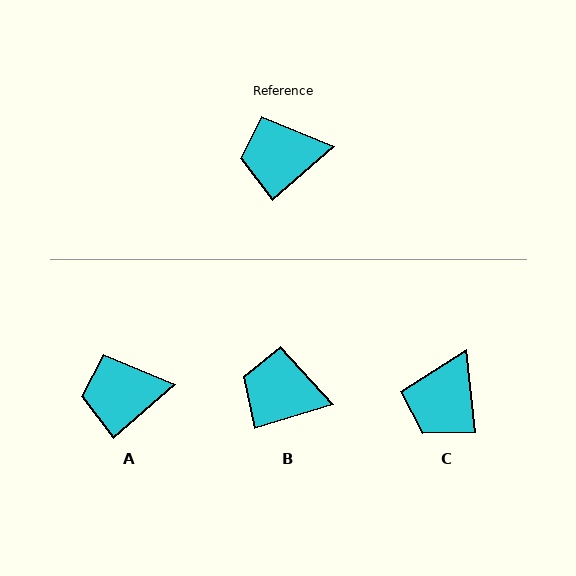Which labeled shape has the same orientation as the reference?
A.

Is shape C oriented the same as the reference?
No, it is off by about 55 degrees.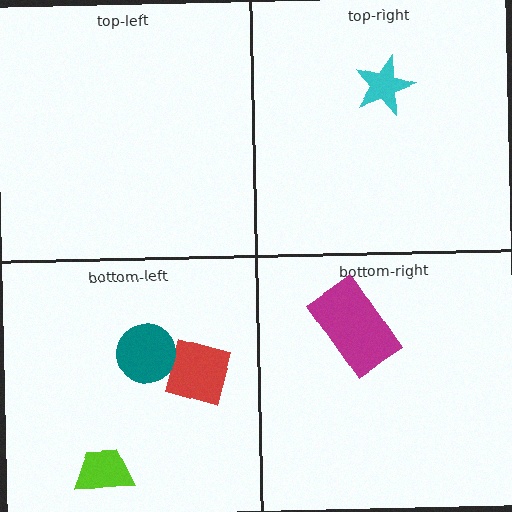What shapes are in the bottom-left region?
The lime trapezoid, the red diamond, the teal circle.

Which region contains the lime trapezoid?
The bottom-left region.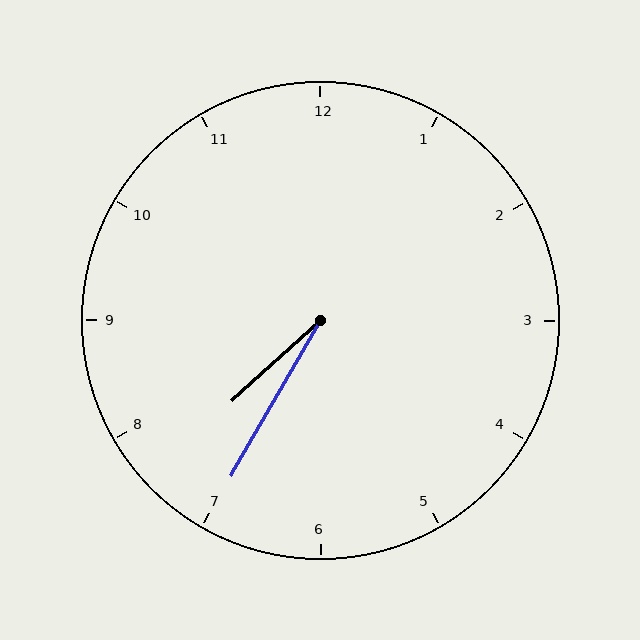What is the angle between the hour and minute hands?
Approximately 18 degrees.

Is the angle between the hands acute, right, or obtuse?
It is acute.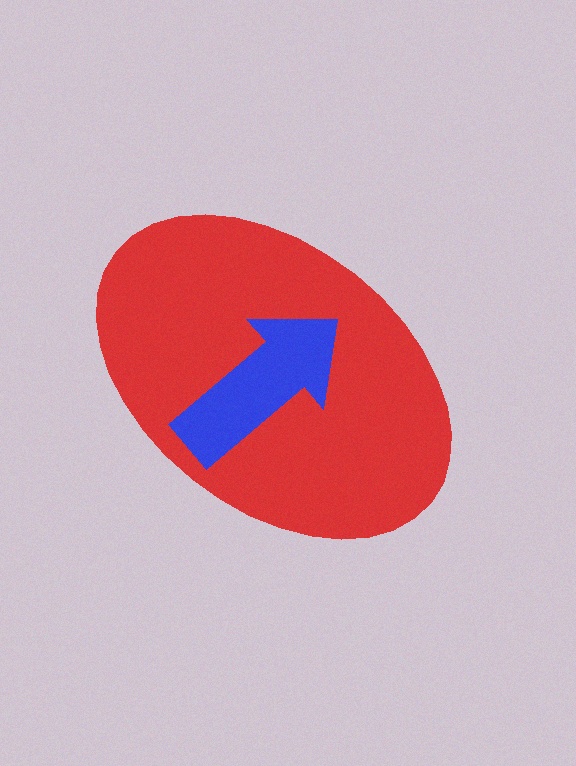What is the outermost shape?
The red ellipse.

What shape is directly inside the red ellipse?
The blue arrow.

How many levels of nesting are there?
2.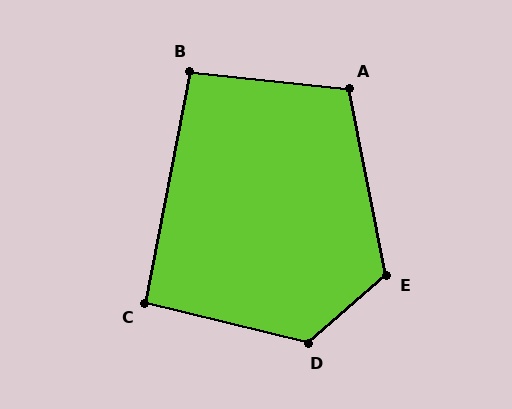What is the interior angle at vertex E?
Approximately 120 degrees (obtuse).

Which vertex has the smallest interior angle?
C, at approximately 93 degrees.